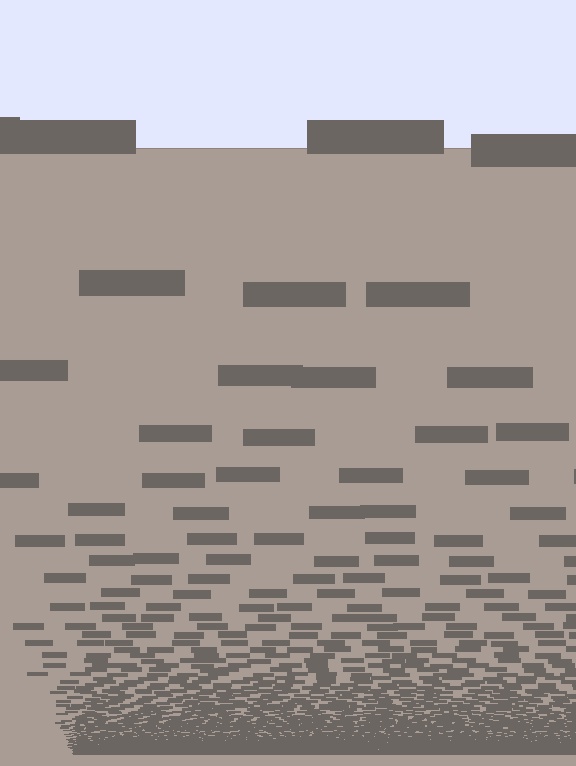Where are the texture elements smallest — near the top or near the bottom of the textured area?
Near the bottom.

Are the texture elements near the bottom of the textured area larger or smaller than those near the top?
Smaller. The gradient is inverted — elements near the bottom are smaller and denser.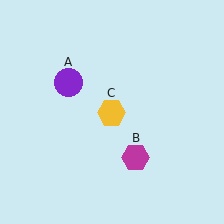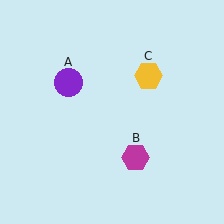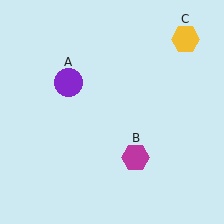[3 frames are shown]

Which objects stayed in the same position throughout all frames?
Purple circle (object A) and magenta hexagon (object B) remained stationary.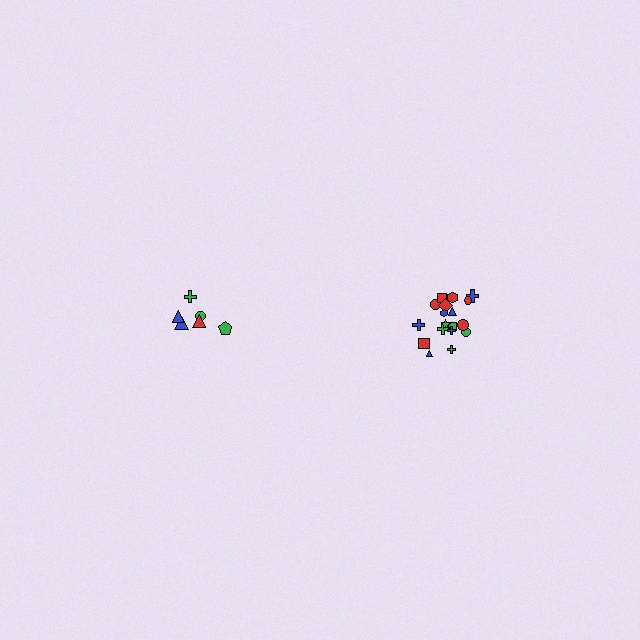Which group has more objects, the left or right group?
The right group.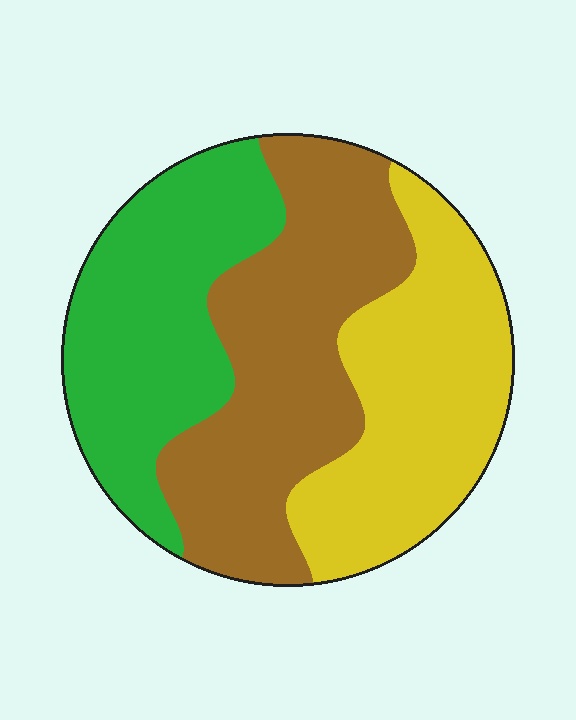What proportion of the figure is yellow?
Yellow covers roughly 30% of the figure.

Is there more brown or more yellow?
Brown.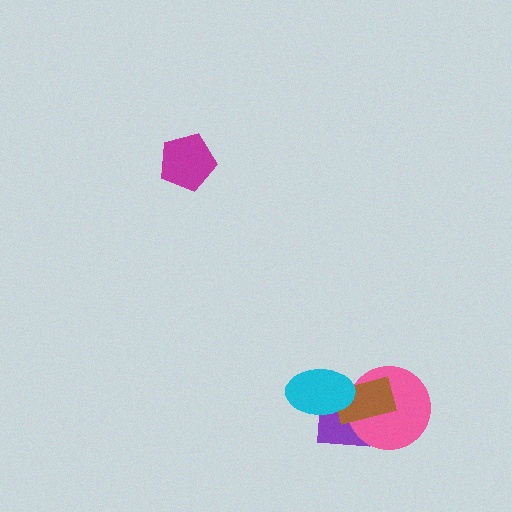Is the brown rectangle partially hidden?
Yes, it is partially covered by another shape.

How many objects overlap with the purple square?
3 objects overlap with the purple square.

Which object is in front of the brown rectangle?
The cyan ellipse is in front of the brown rectangle.